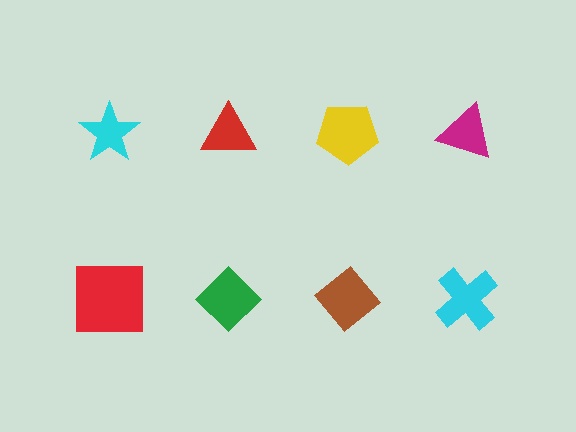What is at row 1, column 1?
A cyan star.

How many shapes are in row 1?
4 shapes.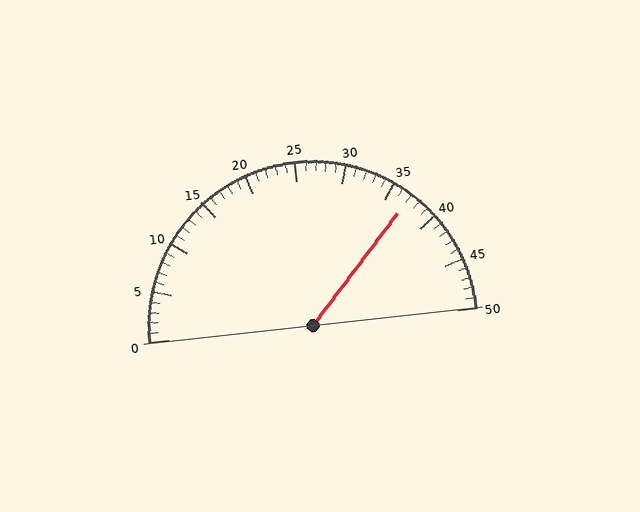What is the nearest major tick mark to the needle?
The nearest major tick mark is 35.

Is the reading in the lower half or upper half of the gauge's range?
The reading is in the upper half of the range (0 to 50).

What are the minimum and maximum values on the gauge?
The gauge ranges from 0 to 50.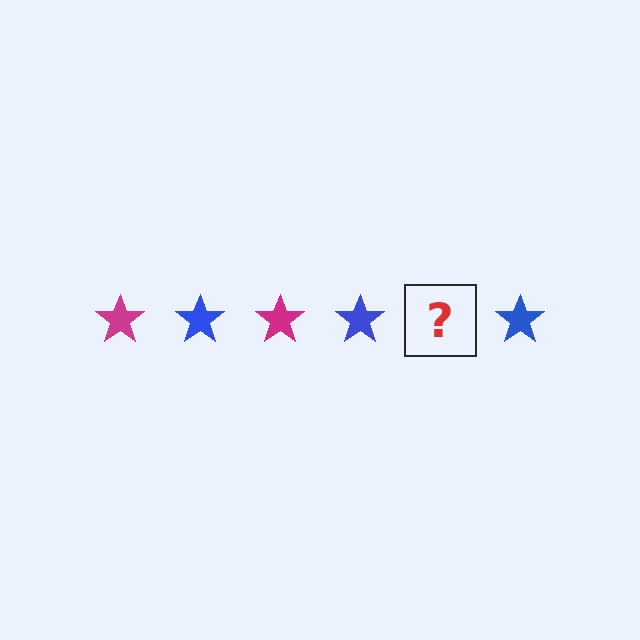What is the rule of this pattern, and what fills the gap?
The rule is that the pattern cycles through magenta, blue stars. The gap should be filled with a magenta star.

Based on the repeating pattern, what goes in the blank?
The blank should be a magenta star.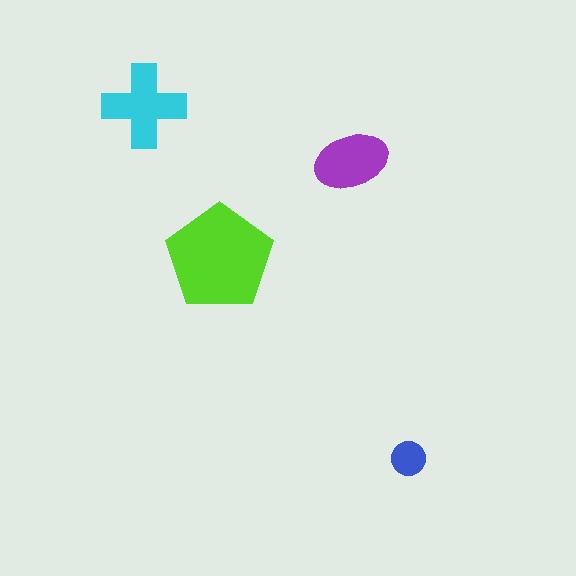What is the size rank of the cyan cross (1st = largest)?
2nd.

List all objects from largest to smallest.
The lime pentagon, the cyan cross, the purple ellipse, the blue circle.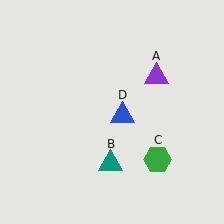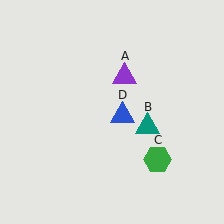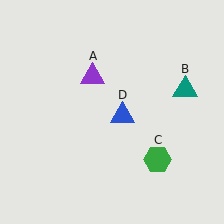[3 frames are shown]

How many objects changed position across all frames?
2 objects changed position: purple triangle (object A), teal triangle (object B).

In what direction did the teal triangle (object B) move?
The teal triangle (object B) moved up and to the right.